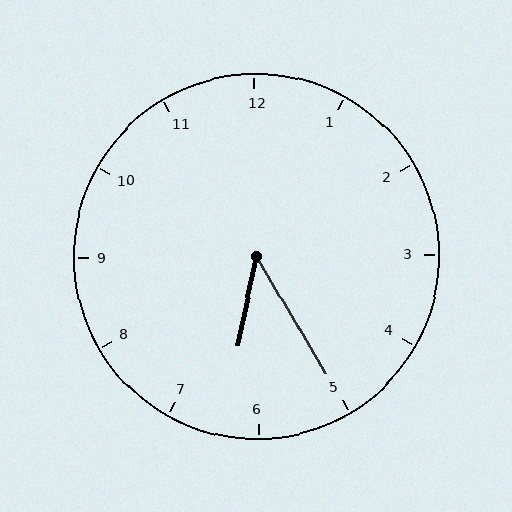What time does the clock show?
6:25.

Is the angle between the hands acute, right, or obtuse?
It is acute.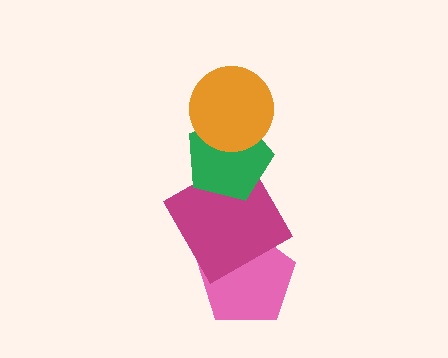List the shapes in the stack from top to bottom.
From top to bottom: the orange circle, the green pentagon, the magenta diamond, the pink pentagon.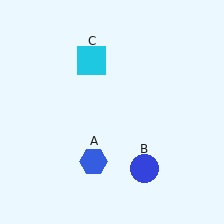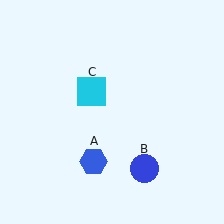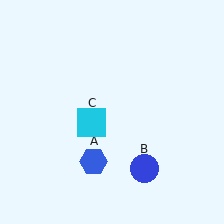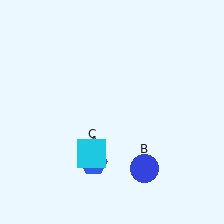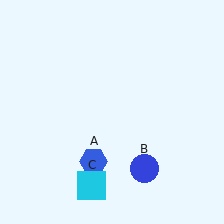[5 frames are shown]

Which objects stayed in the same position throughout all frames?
Blue hexagon (object A) and blue circle (object B) remained stationary.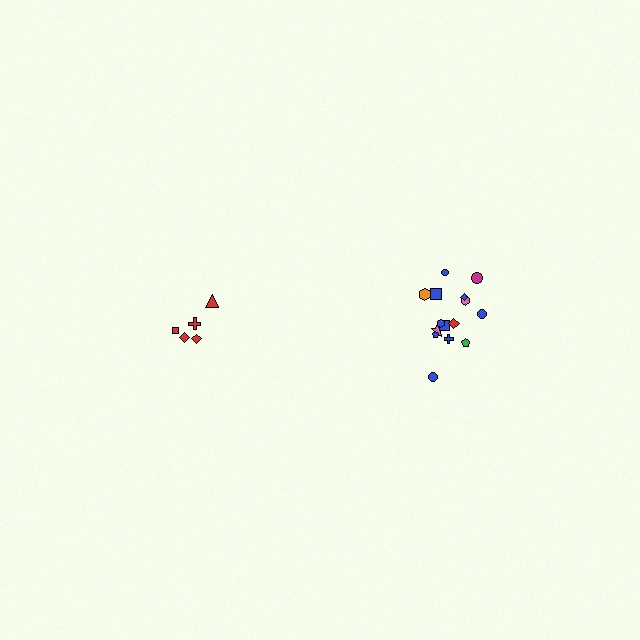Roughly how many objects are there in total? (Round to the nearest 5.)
Roughly 20 objects in total.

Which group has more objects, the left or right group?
The right group.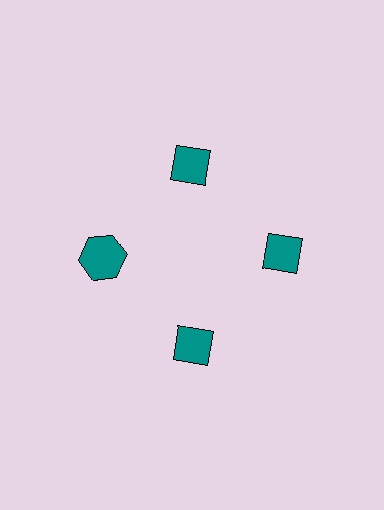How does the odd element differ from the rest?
It has a different shape: hexagon instead of diamond.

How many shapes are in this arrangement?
There are 4 shapes arranged in a ring pattern.